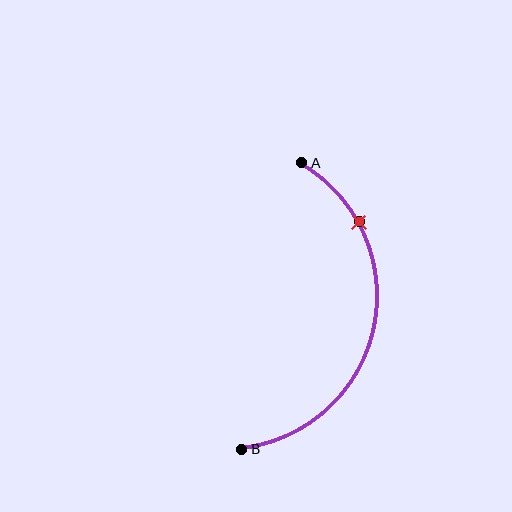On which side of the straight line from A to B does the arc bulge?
The arc bulges to the right of the straight line connecting A and B.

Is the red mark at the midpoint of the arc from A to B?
No. The red mark lies on the arc but is closer to endpoint A. The arc midpoint would be at the point on the curve equidistant along the arc from both A and B.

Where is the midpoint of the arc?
The arc midpoint is the point on the curve farthest from the straight line joining A and B. It sits to the right of that line.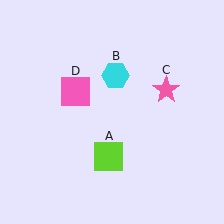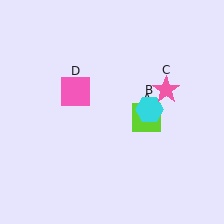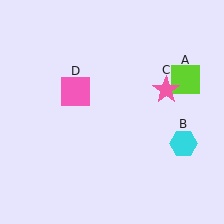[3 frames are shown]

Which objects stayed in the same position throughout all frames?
Pink star (object C) and pink square (object D) remained stationary.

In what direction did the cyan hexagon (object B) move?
The cyan hexagon (object B) moved down and to the right.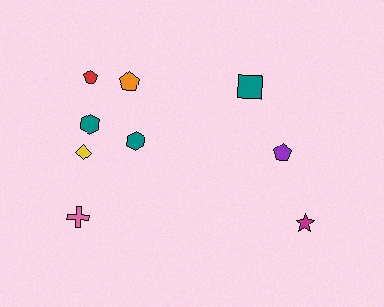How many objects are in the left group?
There are 6 objects.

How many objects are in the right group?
There are 3 objects.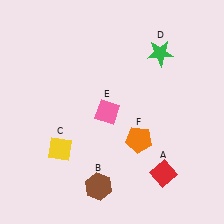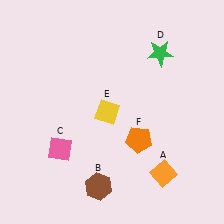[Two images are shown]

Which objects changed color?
A changed from red to orange. C changed from yellow to pink. E changed from pink to yellow.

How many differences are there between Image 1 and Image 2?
There are 3 differences between the two images.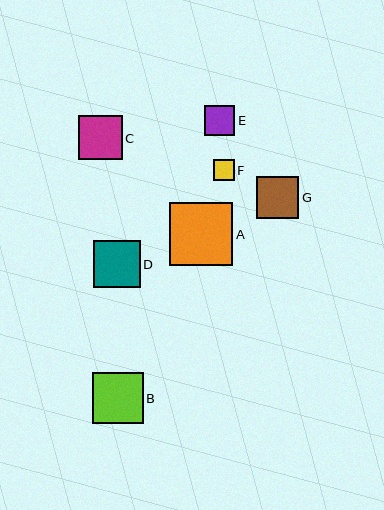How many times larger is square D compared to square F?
Square D is approximately 2.2 times the size of square F.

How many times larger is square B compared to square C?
Square B is approximately 1.1 times the size of square C.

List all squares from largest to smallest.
From largest to smallest: A, B, D, C, G, E, F.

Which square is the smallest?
Square F is the smallest with a size of approximately 21 pixels.